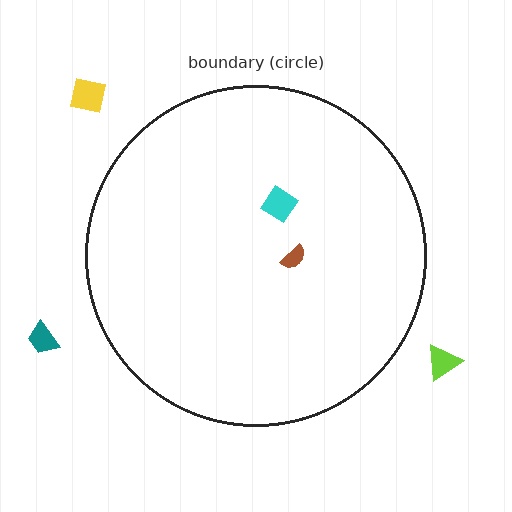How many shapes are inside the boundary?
2 inside, 3 outside.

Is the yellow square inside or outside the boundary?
Outside.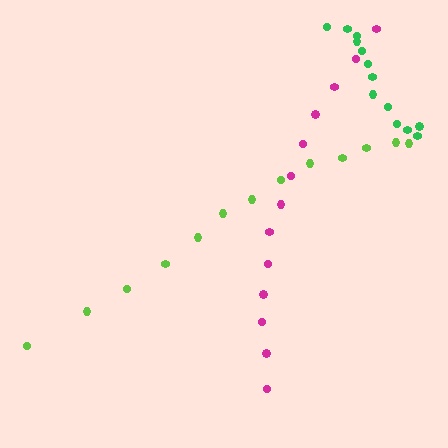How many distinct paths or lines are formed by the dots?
There are 3 distinct paths.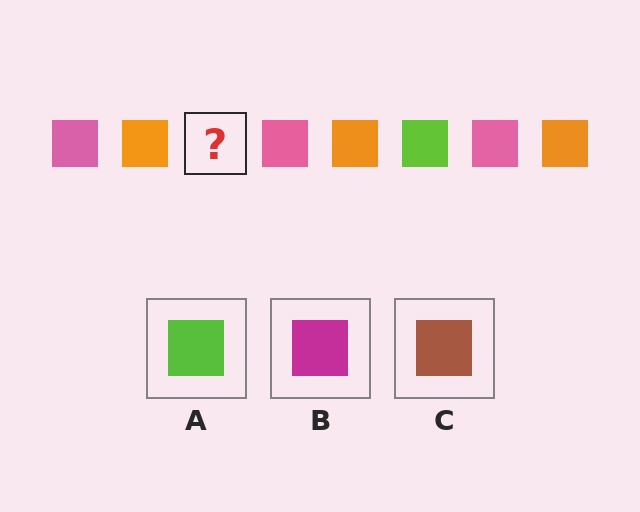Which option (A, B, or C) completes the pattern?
A.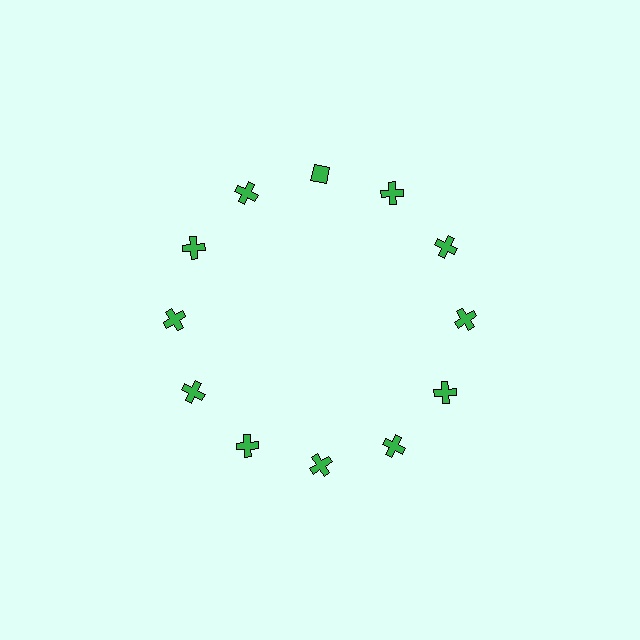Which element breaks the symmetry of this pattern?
The green diamond at roughly the 12 o'clock position breaks the symmetry. All other shapes are green crosses.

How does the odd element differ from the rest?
It has a different shape: diamond instead of cross.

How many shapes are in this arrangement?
There are 12 shapes arranged in a ring pattern.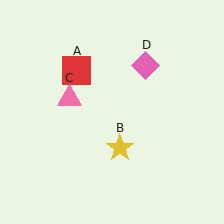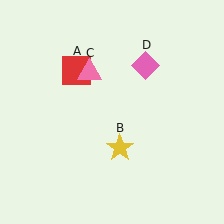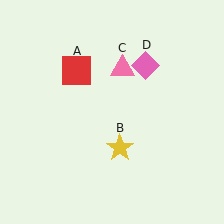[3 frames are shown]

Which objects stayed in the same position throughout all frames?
Red square (object A) and yellow star (object B) and pink diamond (object D) remained stationary.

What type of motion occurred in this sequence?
The pink triangle (object C) rotated clockwise around the center of the scene.